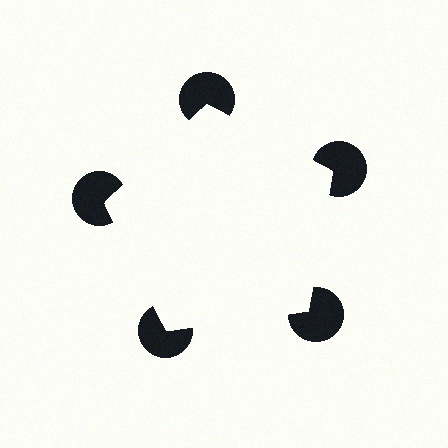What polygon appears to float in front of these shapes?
An illusory pentagon — its edges are inferred from the aligned wedge cuts in the pac-man discs, not physically drawn.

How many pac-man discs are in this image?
There are 5 — one at each vertex of the illusory pentagon.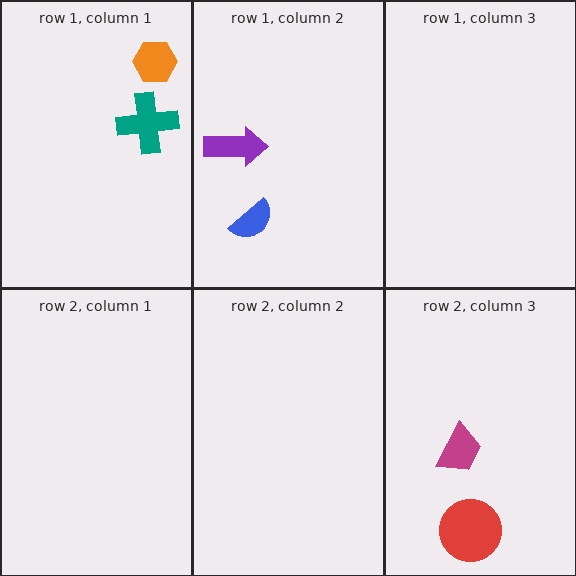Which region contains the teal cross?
The row 1, column 1 region.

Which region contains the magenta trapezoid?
The row 2, column 3 region.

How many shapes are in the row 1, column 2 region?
2.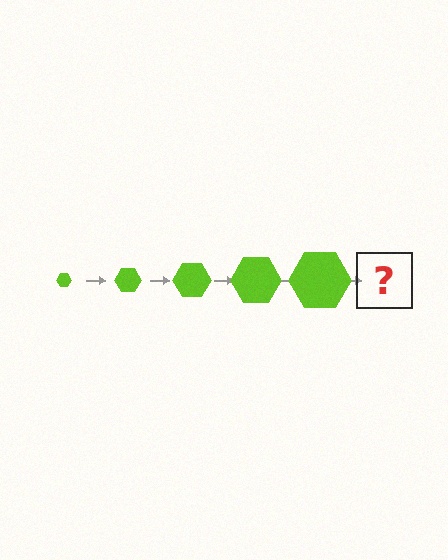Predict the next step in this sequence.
The next step is a lime hexagon, larger than the previous one.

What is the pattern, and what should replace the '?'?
The pattern is that the hexagon gets progressively larger each step. The '?' should be a lime hexagon, larger than the previous one.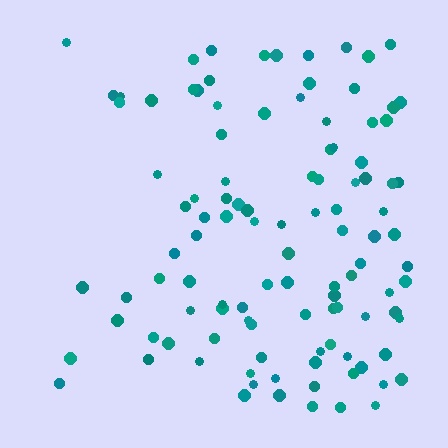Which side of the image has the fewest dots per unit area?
The left.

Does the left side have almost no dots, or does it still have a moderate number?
Still a moderate number, just noticeably fewer than the right.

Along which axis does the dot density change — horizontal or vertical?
Horizontal.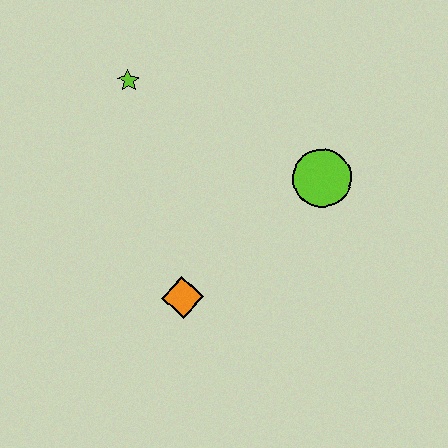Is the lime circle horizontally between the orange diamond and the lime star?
No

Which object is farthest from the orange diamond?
The lime star is farthest from the orange diamond.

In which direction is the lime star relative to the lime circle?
The lime star is to the left of the lime circle.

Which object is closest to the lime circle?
The orange diamond is closest to the lime circle.